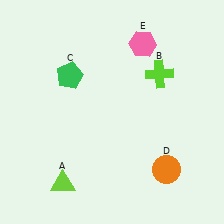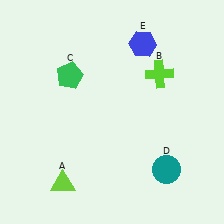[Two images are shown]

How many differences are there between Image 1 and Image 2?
There are 2 differences between the two images.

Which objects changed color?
D changed from orange to teal. E changed from pink to blue.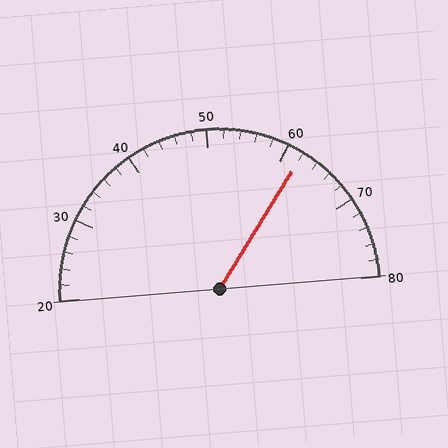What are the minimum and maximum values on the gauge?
The gauge ranges from 20 to 80.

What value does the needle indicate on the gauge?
The needle indicates approximately 62.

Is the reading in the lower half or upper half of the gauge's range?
The reading is in the upper half of the range (20 to 80).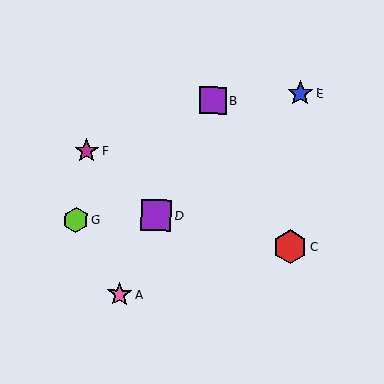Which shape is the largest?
The red hexagon (labeled C) is the largest.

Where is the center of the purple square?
The center of the purple square is at (213, 100).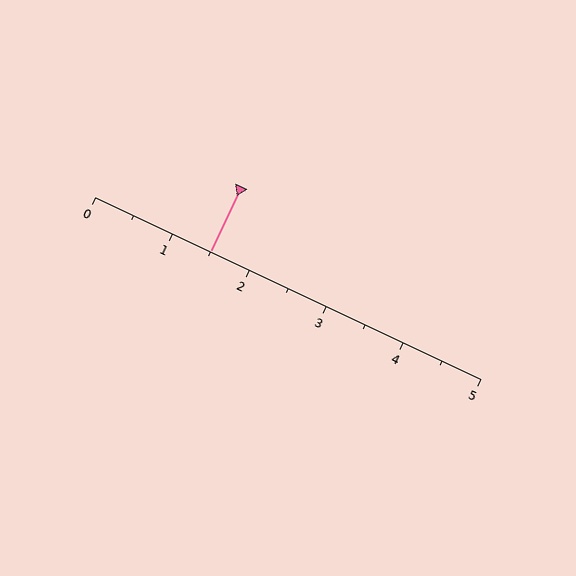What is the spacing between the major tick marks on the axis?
The major ticks are spaced 1 apart.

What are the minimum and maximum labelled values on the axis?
The axis runs from 0 to 5.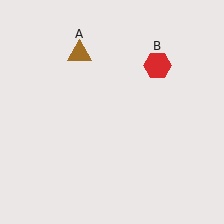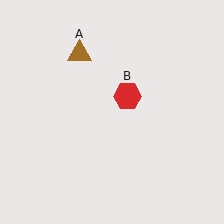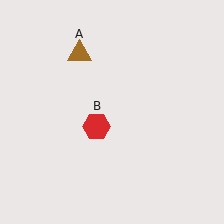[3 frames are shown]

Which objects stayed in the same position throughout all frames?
Brown triangle (object A) remained stationary.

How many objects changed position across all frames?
1 object changed position: red hexagon (object B).